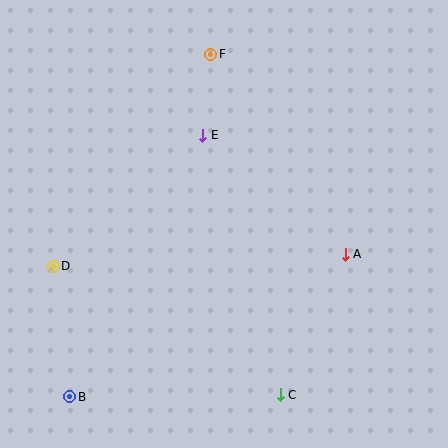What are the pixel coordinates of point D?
Point D is at (53, 266).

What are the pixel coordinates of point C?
Point C is at (280, 395).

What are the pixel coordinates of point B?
Point B is at (70, 397).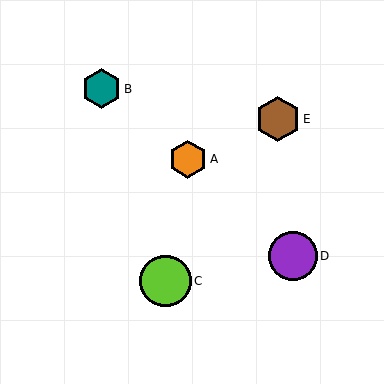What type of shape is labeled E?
Shape E is a brown hexagon.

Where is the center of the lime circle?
The center of the lime circle is at (165, 281).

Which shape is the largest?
The lime circle (labeled C) is the largest.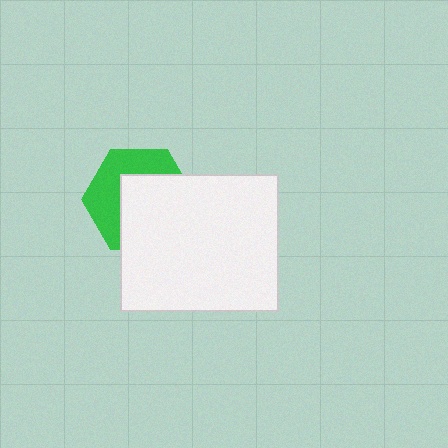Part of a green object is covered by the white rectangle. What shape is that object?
It is a hexagon.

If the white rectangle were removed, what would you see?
You would see the complete green hexagon.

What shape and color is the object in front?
The object in front is a white rectangle.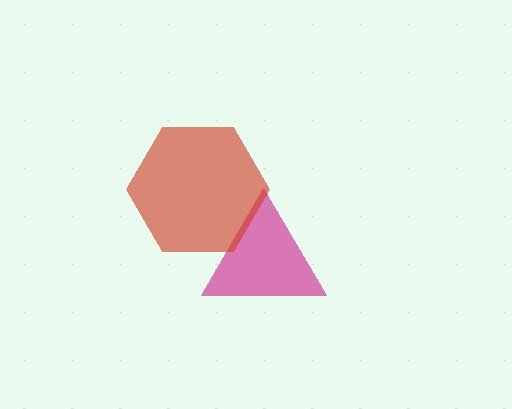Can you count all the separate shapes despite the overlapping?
Yes, there are 2 separate shapes.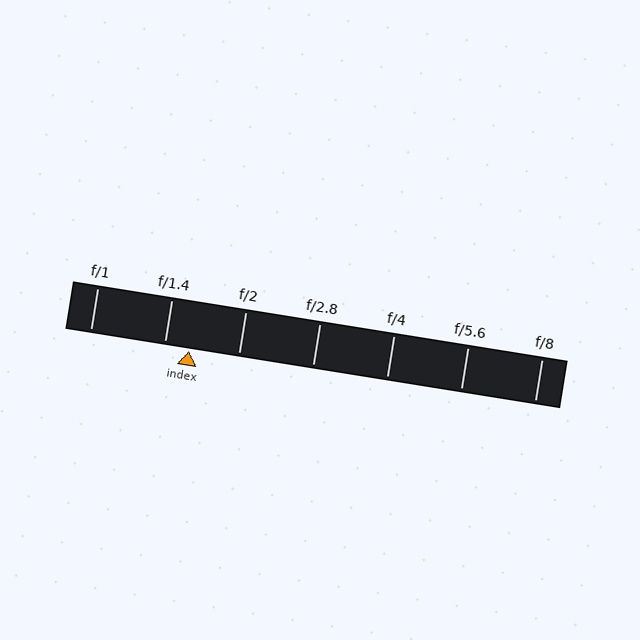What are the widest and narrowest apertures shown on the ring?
The widest aperture shown is f/1 and the narrowest is f/8.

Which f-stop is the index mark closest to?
The index mark is closest to f/1.4.